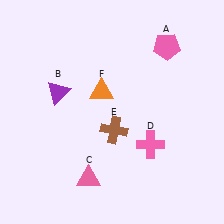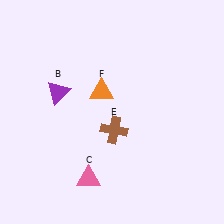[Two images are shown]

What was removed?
The pink cross (D), the pink pentagon (A) were removed in Image 2.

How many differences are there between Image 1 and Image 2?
There are 2 differences between the two images.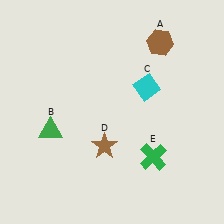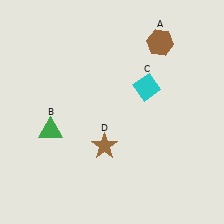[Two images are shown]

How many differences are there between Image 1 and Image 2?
There is 1 difference between the two images.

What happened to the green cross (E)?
The green cross (E) was removed in Image 2. It was in the bottom-right area of Image 1.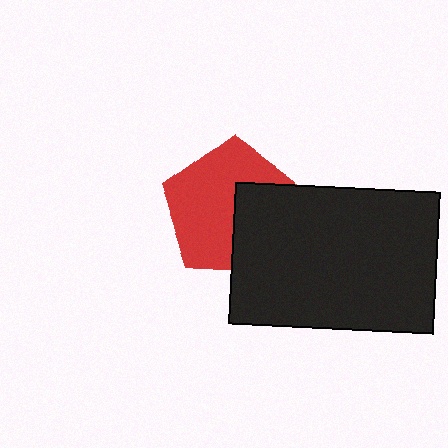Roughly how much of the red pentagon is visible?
About half of it is visible (roughly 63%).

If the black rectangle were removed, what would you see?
You would see the complete red pentagon.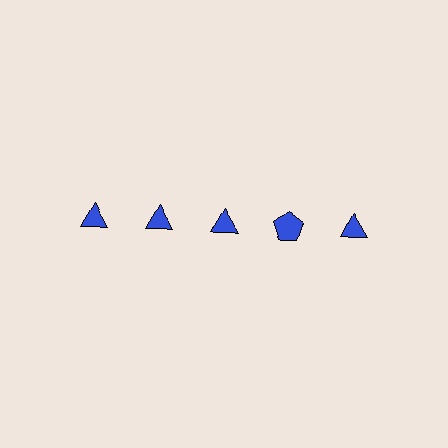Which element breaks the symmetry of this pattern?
The blue pentagon in the top row, second from right column breaks the symmetry. All other shapes are blue triangles.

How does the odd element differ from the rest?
It has a different shape: pentagon instead of triangle.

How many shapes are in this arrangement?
There are 5 shapes arranged in a grid pattern.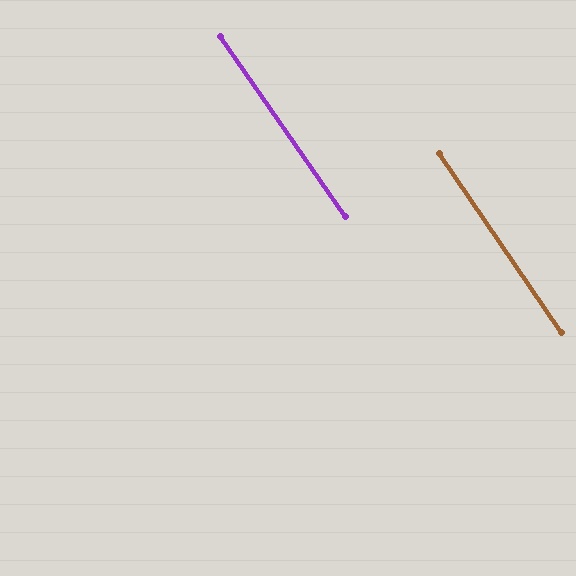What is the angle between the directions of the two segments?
Approximately 1 degree.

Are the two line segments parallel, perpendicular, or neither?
Parallel — their directions differ by only 0.7°.